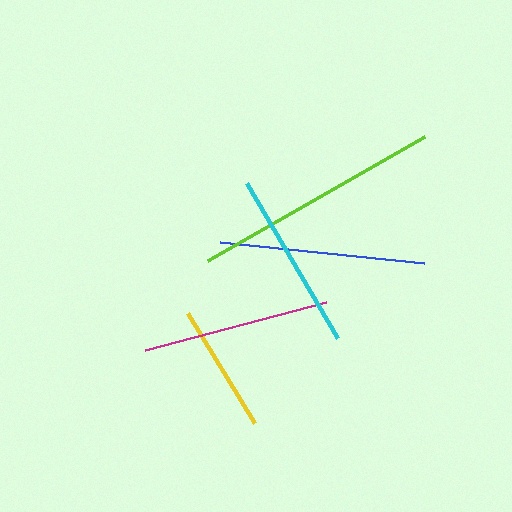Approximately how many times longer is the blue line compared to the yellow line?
The blue line is approximately 1.6 times the length of the yellow line.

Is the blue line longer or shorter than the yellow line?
The blue line is longer than the yellow line.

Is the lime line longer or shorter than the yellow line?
The lime line is longer than the yellow line.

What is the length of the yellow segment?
The yellow segment is approximately 129 pixels long.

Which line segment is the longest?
The lime line is the longest at approximately 249 pixels.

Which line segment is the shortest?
The yellow line is the shortest at approximately 129 pixels.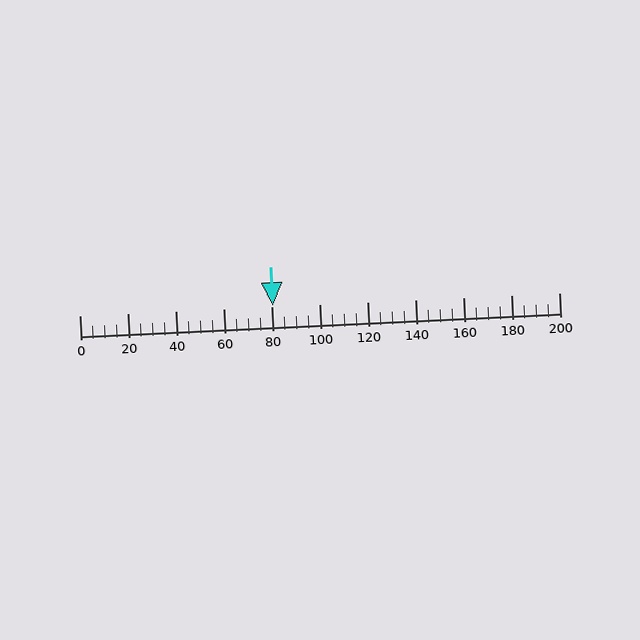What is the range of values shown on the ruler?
The ruler shows values from 0 to 200.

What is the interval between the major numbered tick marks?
The major tick marks are spaced 20 units apart.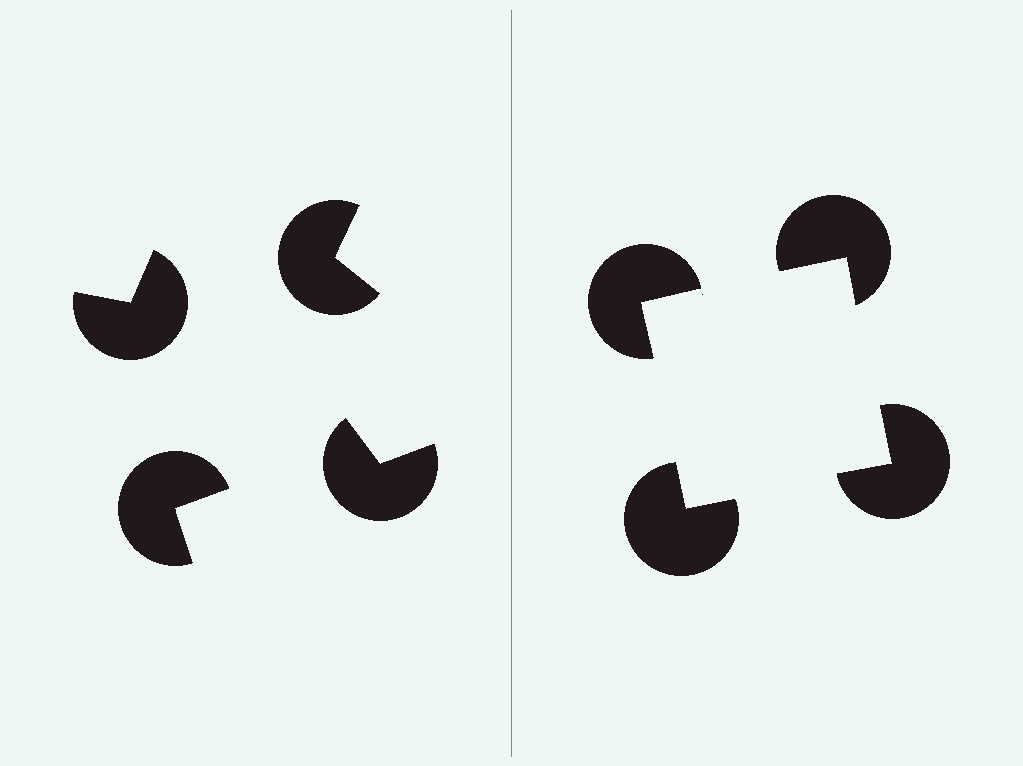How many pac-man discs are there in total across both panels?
8 — 4 on each side.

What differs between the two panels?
The pac-man discs are positioned identically on both sides; only the wedge orientations differ. On the right they align to a square; on the left they are misaligned.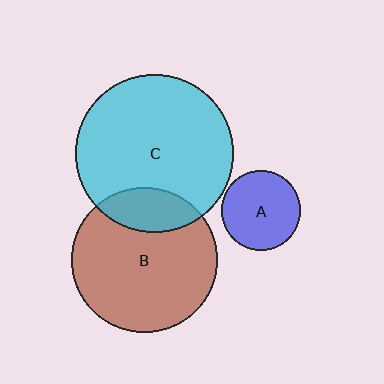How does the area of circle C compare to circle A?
Approximately 4.0 times.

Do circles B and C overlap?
Yes.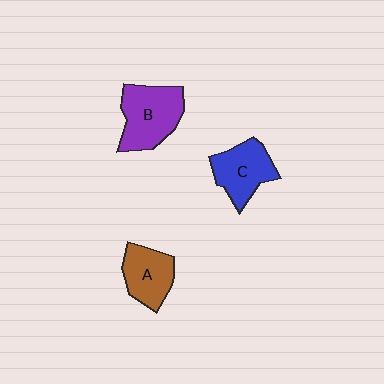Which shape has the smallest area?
Shape A (brown).